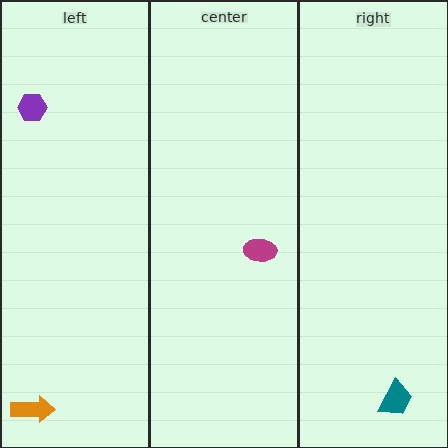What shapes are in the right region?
The teal trapezoid.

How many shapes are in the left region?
2.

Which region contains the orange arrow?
The left region.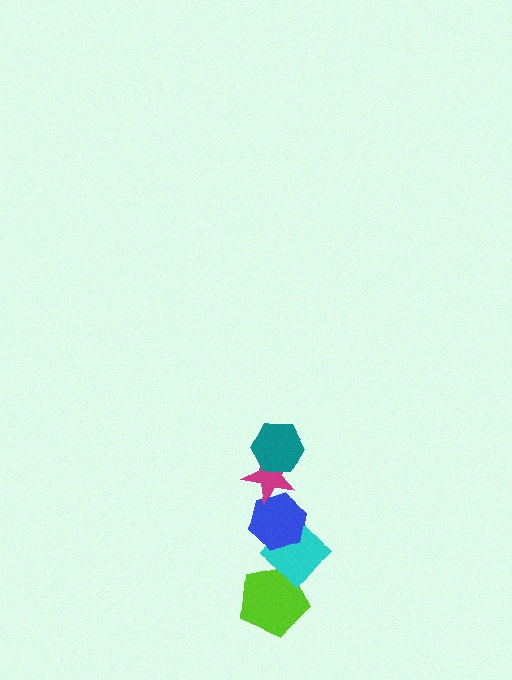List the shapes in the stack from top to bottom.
From top to bottom: the teal hexagon, the magenta star, the blue hexagon, the cyan diamond, the lime pentagon.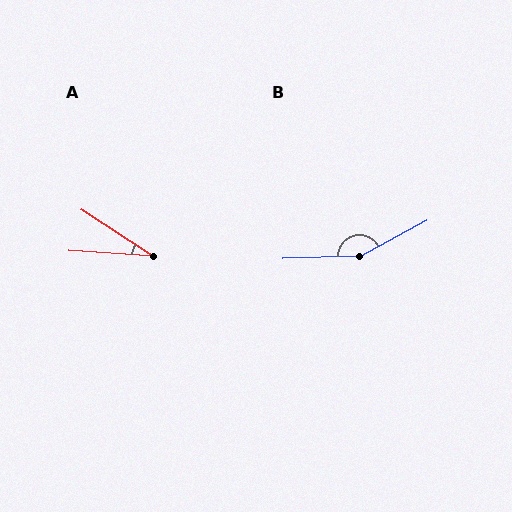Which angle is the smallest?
A, at approximately 29 degrees.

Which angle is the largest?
B, at approximately 154 degrees.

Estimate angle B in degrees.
Approximately 154 degrees.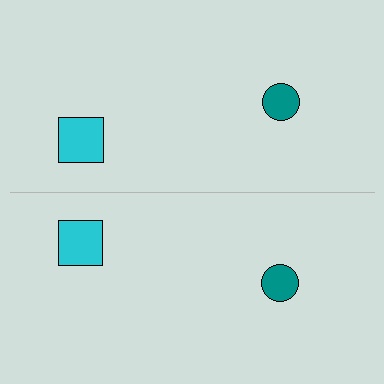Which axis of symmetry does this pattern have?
The pattern has a horizontal axis of symmetry running through the center of the image.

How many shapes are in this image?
There are 4 shapes in this image.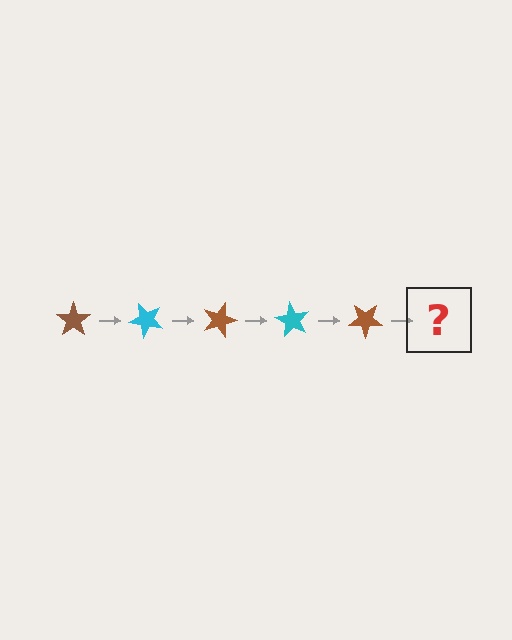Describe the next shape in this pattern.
It should be a cyan star, rotated 225 degrees from the start.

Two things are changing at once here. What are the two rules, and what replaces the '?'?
The two rules are that it rotates 45 degrees each step and the color cycles through brown and cyan. The '?' should be a cyan star, rotated 225 degrees from the start.